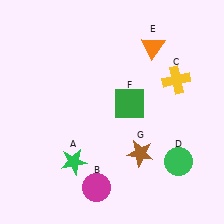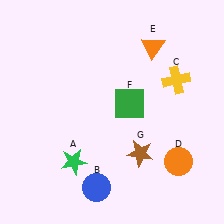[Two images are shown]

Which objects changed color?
B changed from magenta to blue. D changed from green to orange.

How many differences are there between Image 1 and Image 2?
There are 2 differences between the two images.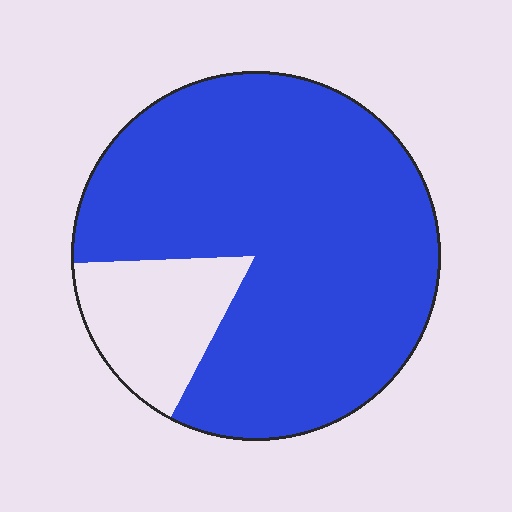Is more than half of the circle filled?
Yes.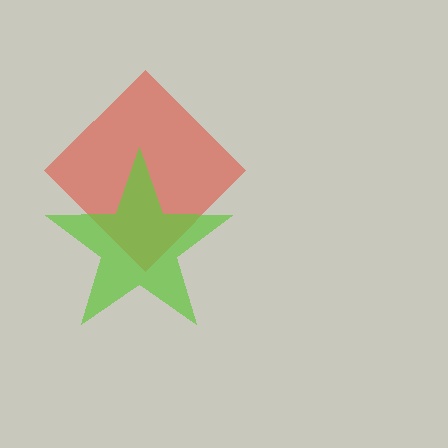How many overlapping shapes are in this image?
There are 2 overlapping shapes in the image.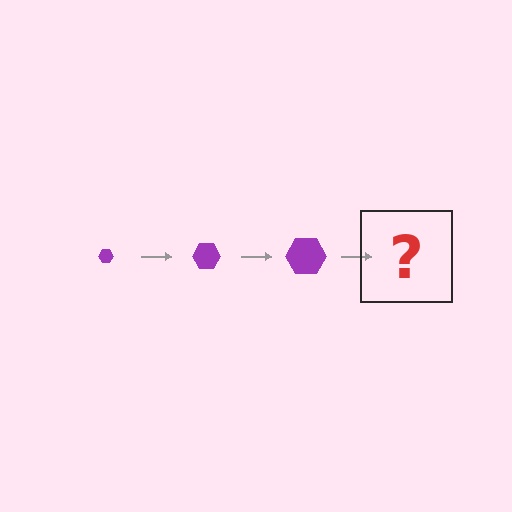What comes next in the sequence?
The next element should be a purple hexagon, larger than the previous one.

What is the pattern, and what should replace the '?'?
The pattern is that the hexagon gets progressively larger each step. The '?' should be a purple hexagon, larger than the previous one.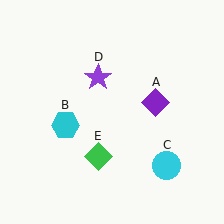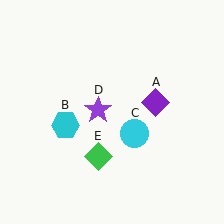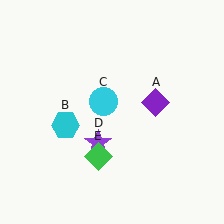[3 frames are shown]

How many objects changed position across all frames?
2 objects changed position: cyan circle (object C), purple star (object D).